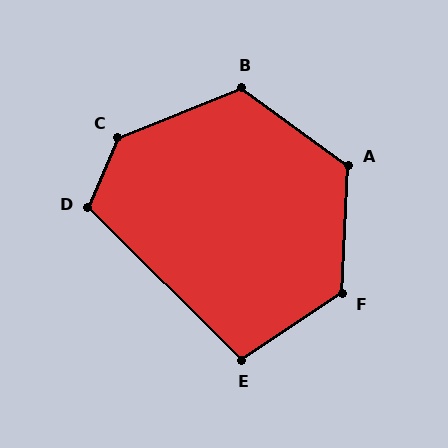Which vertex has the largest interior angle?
C, at approximately 135 degrees.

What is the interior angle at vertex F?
Approximately 126 degrees (obtuse).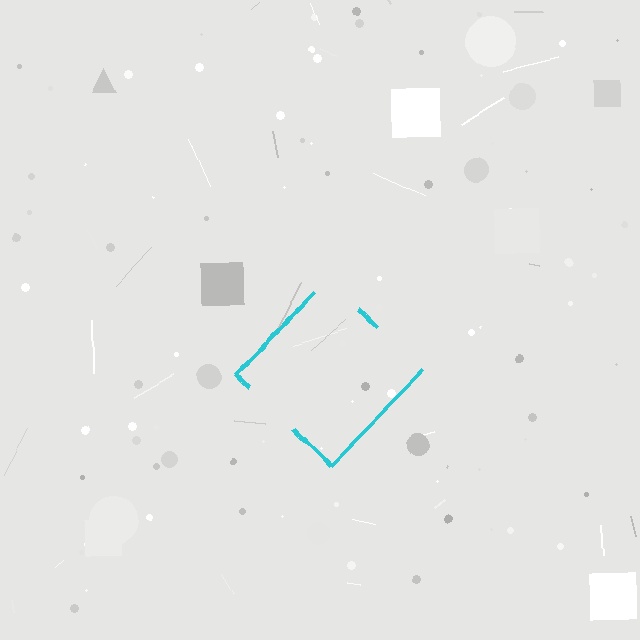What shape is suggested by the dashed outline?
The dashed outline suggests a diamond.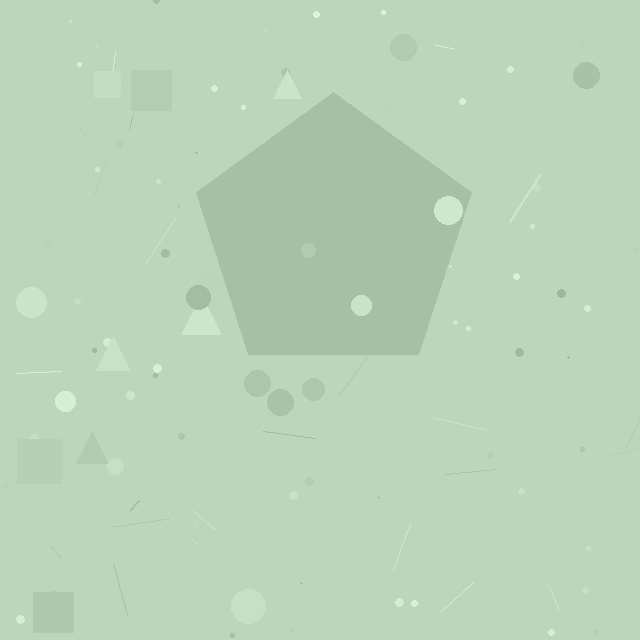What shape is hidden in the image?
A pentagon is hidden in the image.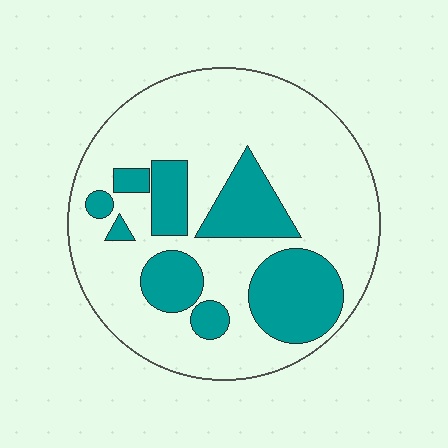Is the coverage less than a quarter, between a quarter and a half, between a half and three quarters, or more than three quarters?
Between a quarter and a half.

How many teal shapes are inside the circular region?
8.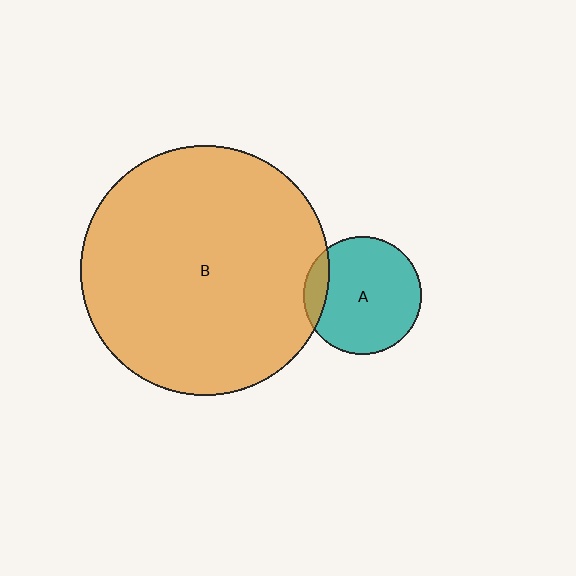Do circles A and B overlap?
Yes.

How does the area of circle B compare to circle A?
Approximately 4.5 times.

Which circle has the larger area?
Circle B (orange).